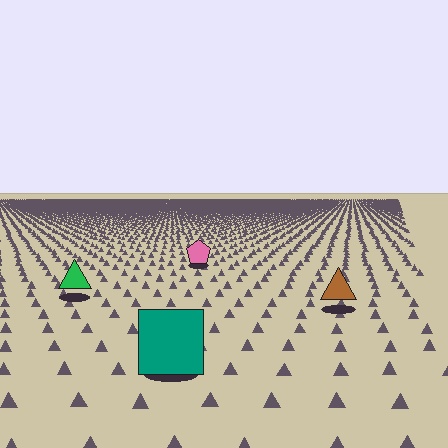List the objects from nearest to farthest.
From nearest to farthest: the teal square, the brown triangle, the green triangle, the pink pentagon.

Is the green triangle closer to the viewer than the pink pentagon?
Yes. The green triangle is closer — you can tell from the texture gradient: the ground texture is coarser near it.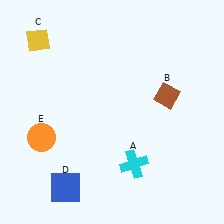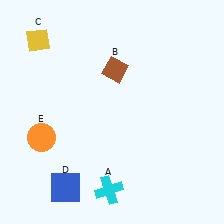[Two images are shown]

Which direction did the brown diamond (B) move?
The brown diamond (B) moved left.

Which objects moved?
The objects that moved are: the cyan cross (A), the brown diamond (B).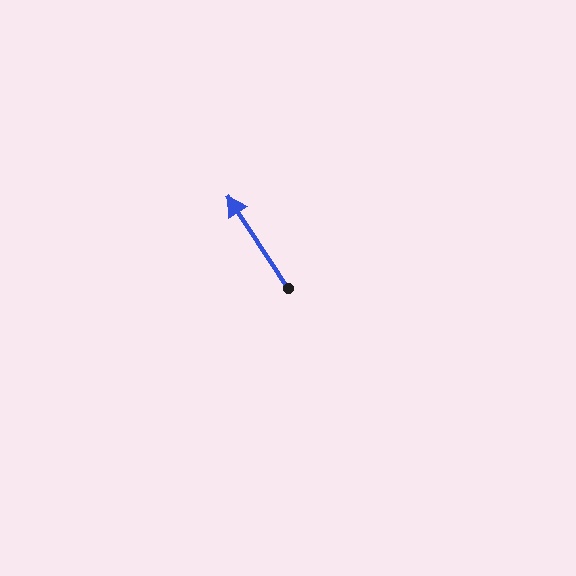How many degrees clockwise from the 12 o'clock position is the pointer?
Approximately 327 degrees.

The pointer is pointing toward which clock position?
Roughly 11 o'clock.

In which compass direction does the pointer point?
Northwest.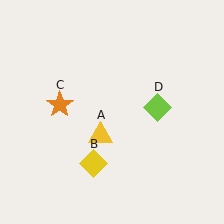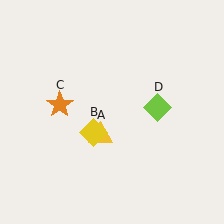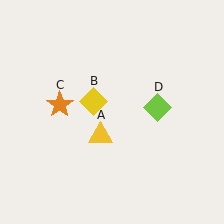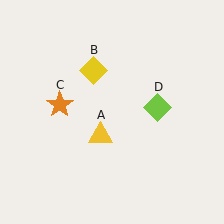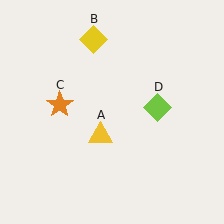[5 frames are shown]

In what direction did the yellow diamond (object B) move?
The yellow diamond (object B) moved up.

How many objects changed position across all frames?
1 object changed position: yellow diamond (object B).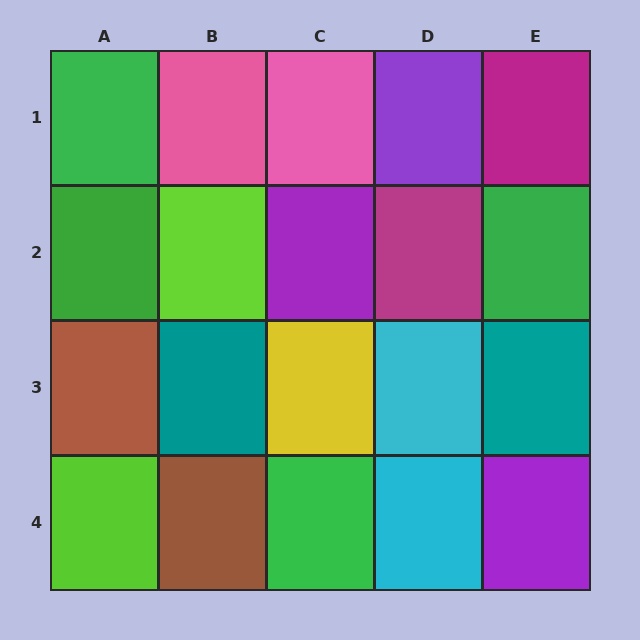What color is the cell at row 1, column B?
Pink.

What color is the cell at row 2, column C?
Purple.